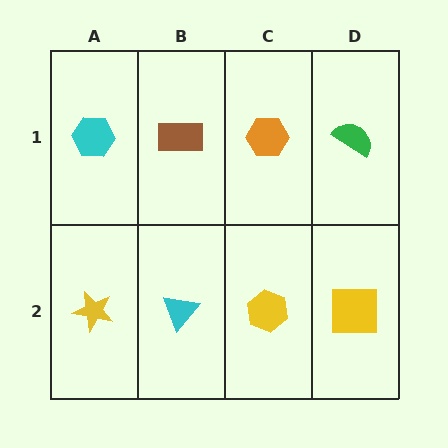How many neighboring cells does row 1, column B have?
3.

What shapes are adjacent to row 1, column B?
A cyan triangle (row 2, column B), a cyan hexagon (row 1, column A), an orange hexagon (row 1, column C).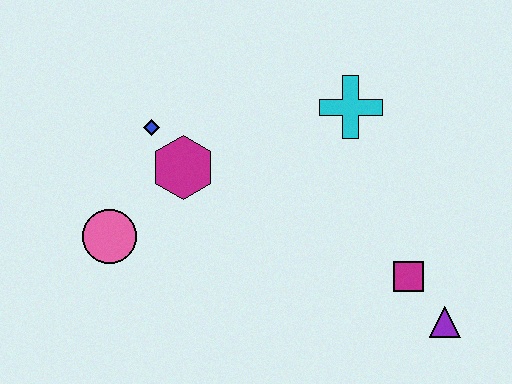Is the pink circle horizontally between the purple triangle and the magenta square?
No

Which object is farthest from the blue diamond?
The purple triangle is farthest from the blue diamond.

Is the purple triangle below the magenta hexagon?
Yes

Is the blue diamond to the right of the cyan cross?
No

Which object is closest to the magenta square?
The purple triangle is closest to the magenta square.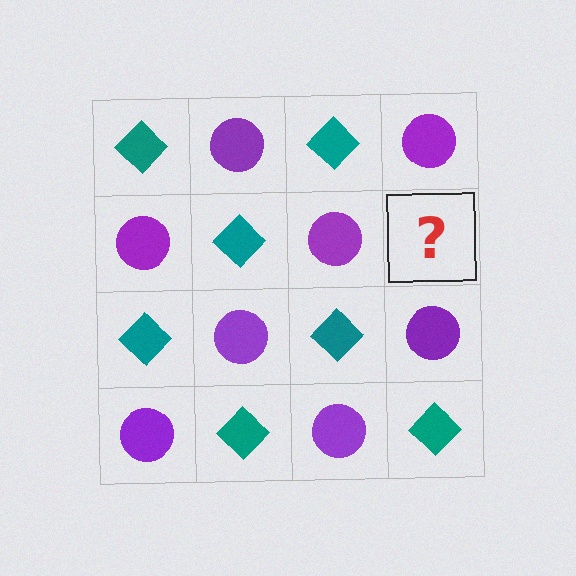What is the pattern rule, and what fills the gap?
The rule is that it alternates teal diamond and purple circle in a checkerboard pattern. The gap should be filled with a teal diamond.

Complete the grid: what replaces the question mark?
The question mark should be replaced with a teal diamond.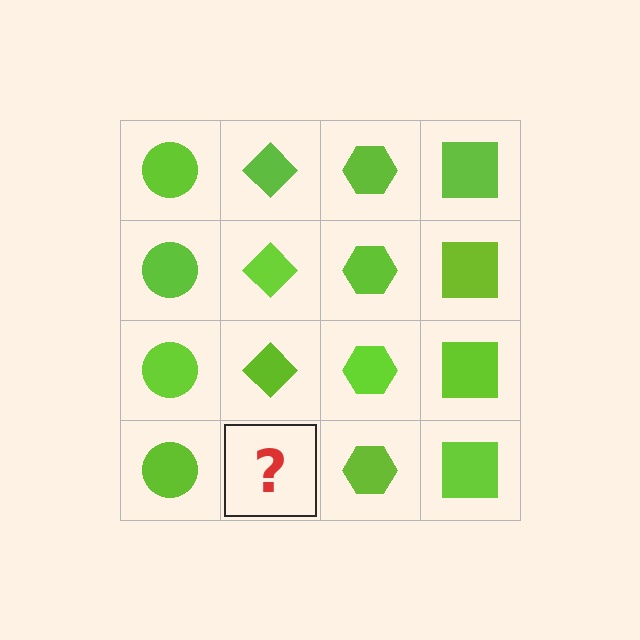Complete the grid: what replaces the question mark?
The question mark should be replaced with a lime diamond.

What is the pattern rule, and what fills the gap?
The rule is that each column has a consistent shape. The gap should be filled with a lime diamond.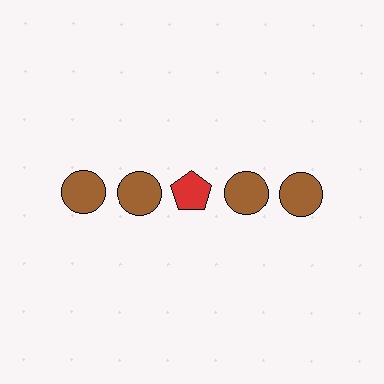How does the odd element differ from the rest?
It differs in both color (red instead of brown) and shape (pentagon instead of circle).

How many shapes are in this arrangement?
There are 5 shapes arranged in a grid pattern.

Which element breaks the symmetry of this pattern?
The red pentagon in the top row, center column breaks the symmetry. All other shapes are brown circles.